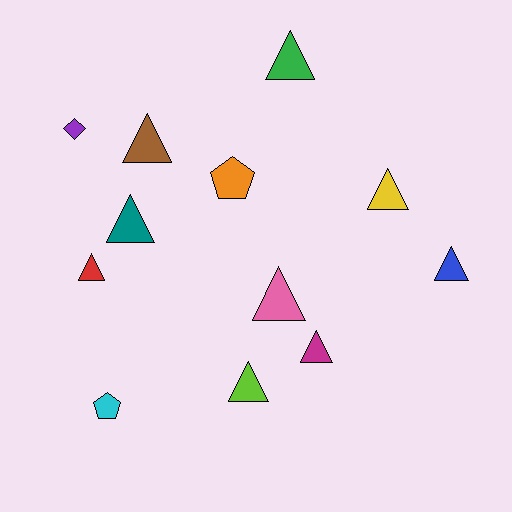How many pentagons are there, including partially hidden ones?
There are 2 pentagons.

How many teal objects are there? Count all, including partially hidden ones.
There is 1 teal object.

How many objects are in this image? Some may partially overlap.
There are 12 objects.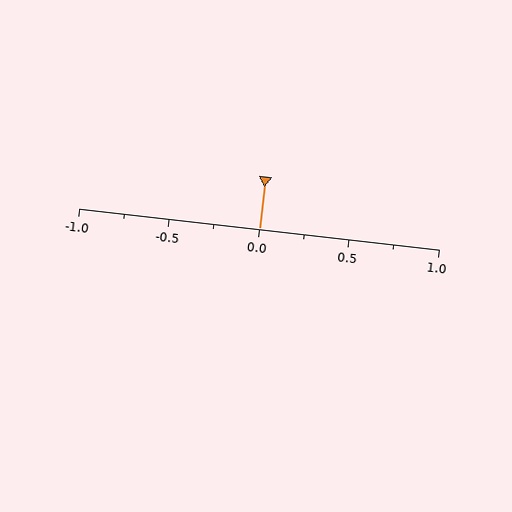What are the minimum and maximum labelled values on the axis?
The axis runs from -1.0 to 1.0.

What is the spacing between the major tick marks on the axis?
The major ticks are spaced 0.5 apart.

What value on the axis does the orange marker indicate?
The marker indicates approximately 0.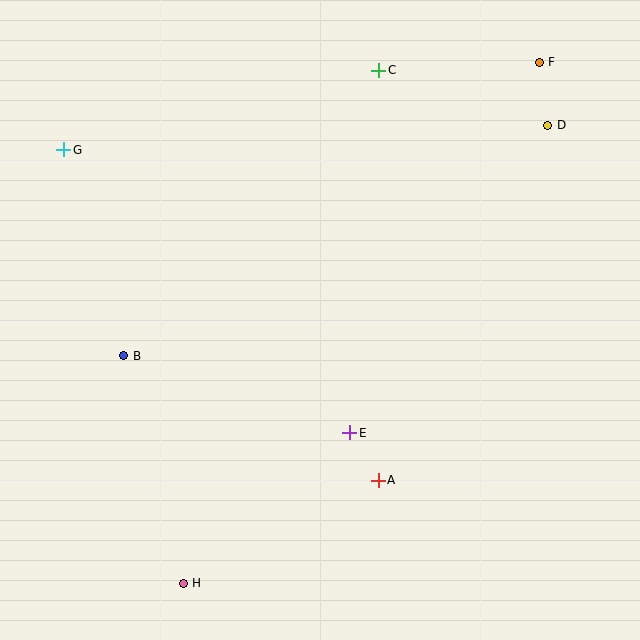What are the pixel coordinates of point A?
Point A is at (378, 480).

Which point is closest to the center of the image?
Point E at (350, 433) is closest to the center.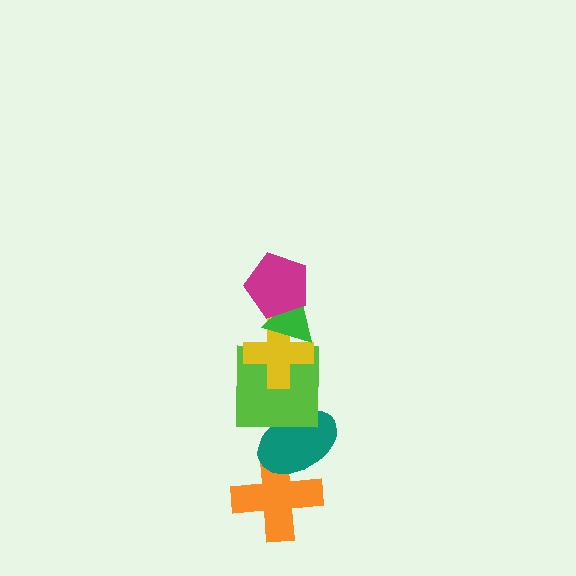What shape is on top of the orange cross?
The teal ellipse is on top of the orange cross.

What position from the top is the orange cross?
The orange cross is 6th from the top.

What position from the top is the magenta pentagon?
The magenta pentagon is 1st from the top.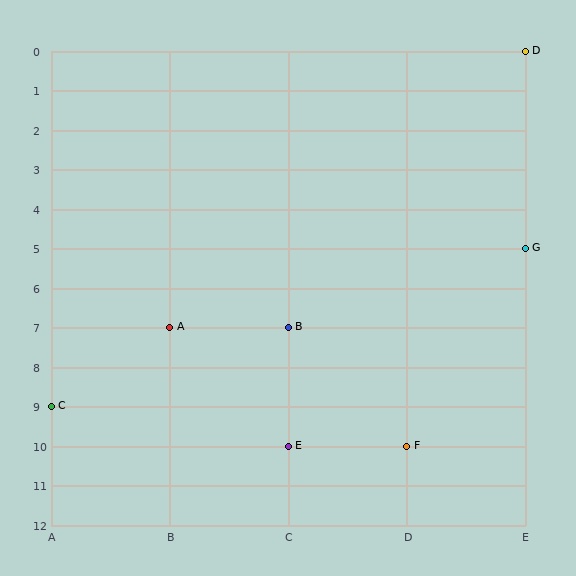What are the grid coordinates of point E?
Point E is at grid coordinates (C, 10).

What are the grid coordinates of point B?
Point B is at grid coordinates (C, 7).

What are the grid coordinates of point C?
Point C is at grid coordinates (A, 9).